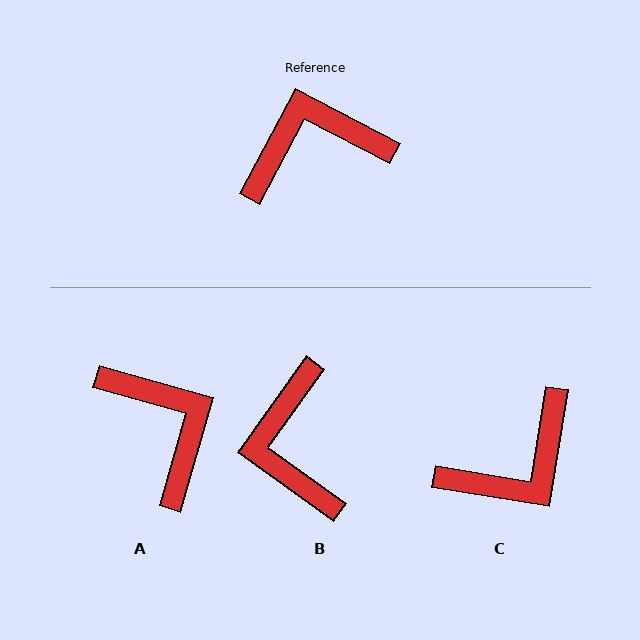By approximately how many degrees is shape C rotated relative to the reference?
Approximately 162 degrees clockwise.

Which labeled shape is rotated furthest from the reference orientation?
C, about 162 degrees away.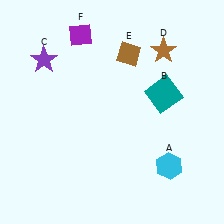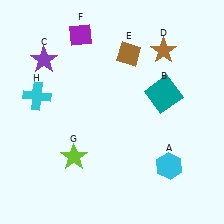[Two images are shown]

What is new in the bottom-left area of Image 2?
A lime star (G) was added in the bottom-left area of Image 2.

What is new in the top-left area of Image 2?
A cyan cross (H) was added in the top-left area of Image 2.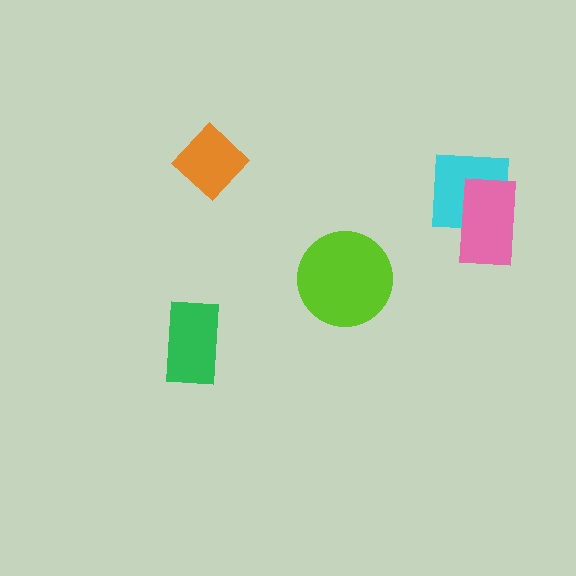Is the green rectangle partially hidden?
No, no other shape covers it.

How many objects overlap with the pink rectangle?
1 object overlaps with the pink rectangle.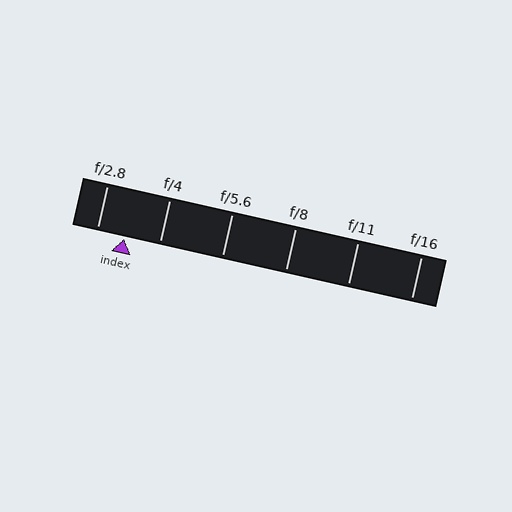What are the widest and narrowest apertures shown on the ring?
The widest aperture shown is f/2.8 and the narrowest is f/16.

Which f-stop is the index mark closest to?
The index mark is closest to f/2.8.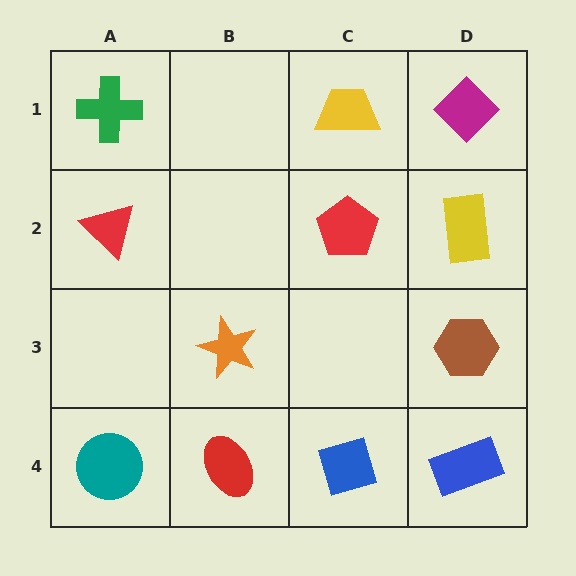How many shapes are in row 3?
2 shapes.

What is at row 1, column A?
A green cross.